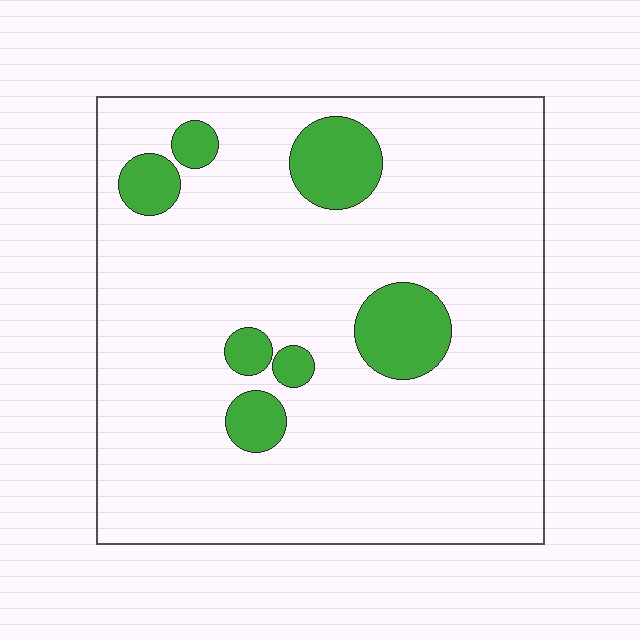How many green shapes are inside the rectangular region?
7.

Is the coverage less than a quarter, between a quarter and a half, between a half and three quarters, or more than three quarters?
Less than a quarter.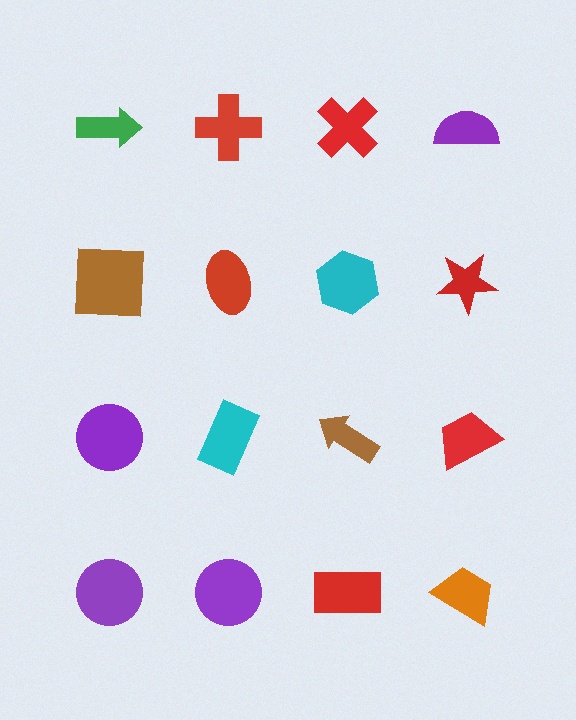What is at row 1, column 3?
A red cross.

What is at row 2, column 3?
A cyan hexagon.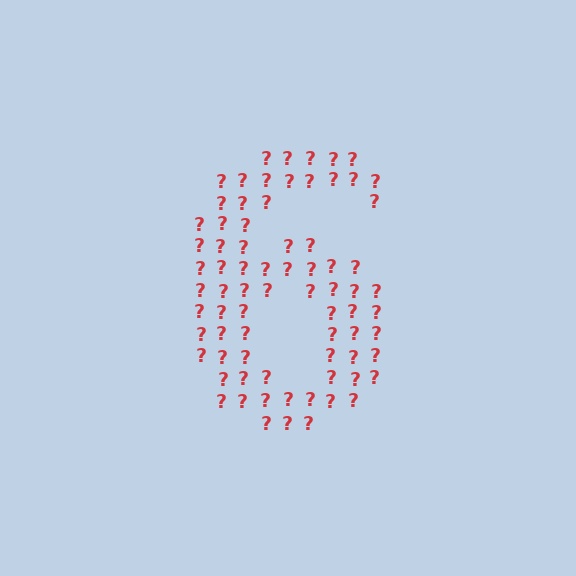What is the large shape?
The large shape is the digit 6.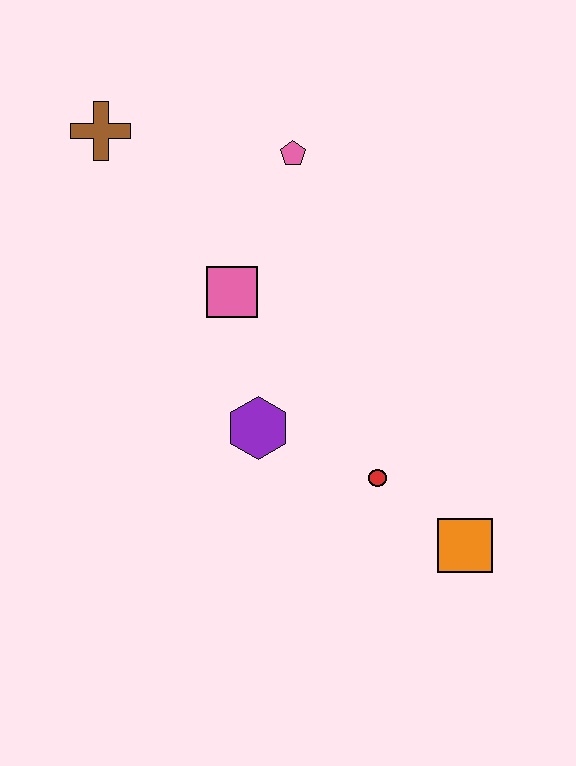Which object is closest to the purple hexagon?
The red circle is closest to the purple hexagon.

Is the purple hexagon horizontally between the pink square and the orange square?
Yes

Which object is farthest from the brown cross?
The orange square is farthest from the brown cross.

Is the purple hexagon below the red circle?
No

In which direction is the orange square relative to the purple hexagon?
The orange square is to the right of the purple hexagon.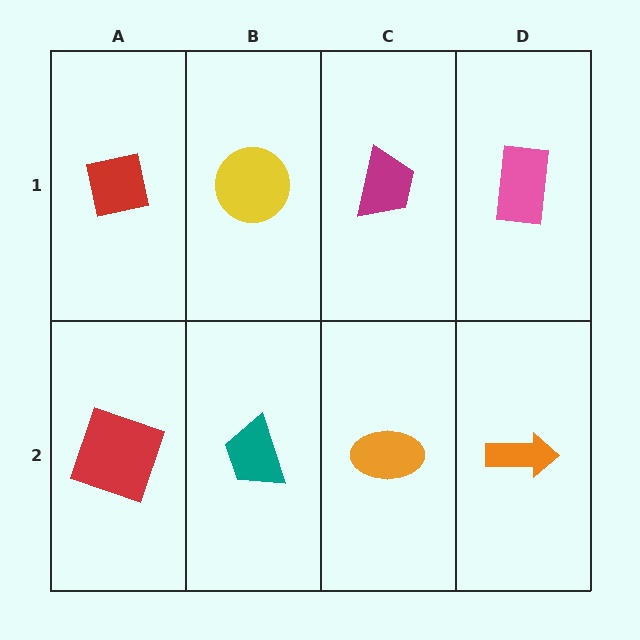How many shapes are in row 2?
4 shapes.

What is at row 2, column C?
An orange ellipse.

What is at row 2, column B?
A teal trapezoid.